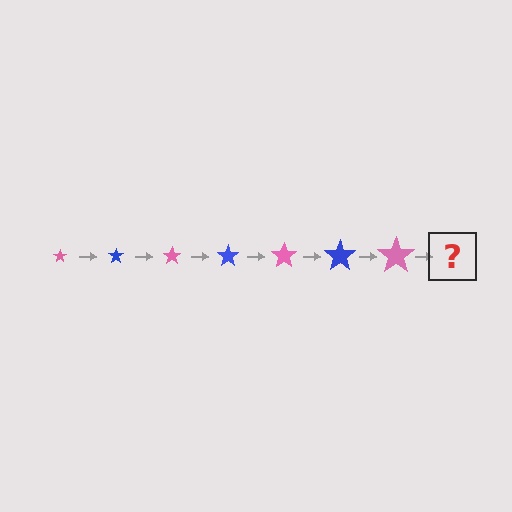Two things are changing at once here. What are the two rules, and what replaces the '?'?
The two rules are that the star grows larger each step and the color cycles through pink and blue. The '?' should be a blue star, larger than the previous one.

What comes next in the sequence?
The next element should be a blue star, larger than the previous one.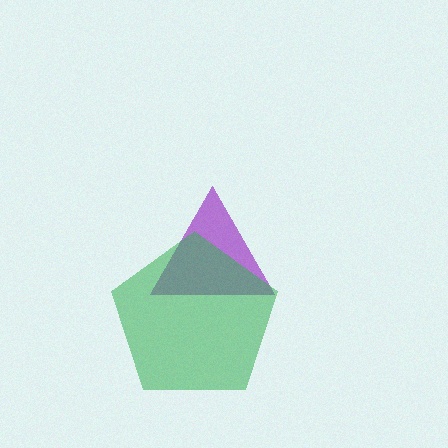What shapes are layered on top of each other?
The layered shapes are: a purple triangle, a green pentagon.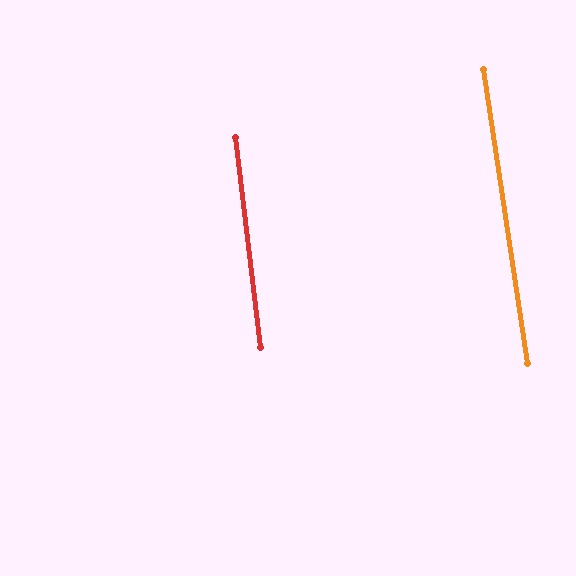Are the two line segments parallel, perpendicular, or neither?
Parallel — their directions differ by only 1.6°.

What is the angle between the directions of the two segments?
Approximately 2 degrees.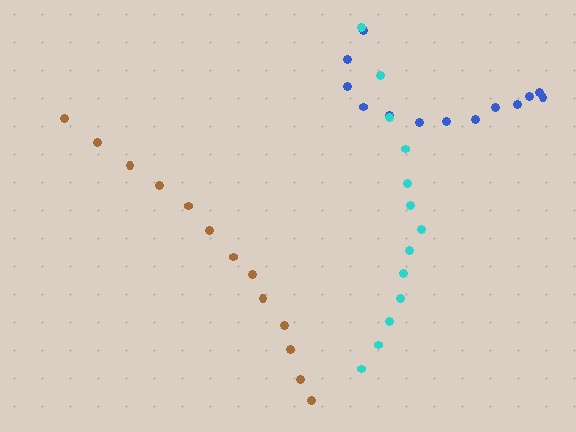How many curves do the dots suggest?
There are 3 distinct paths.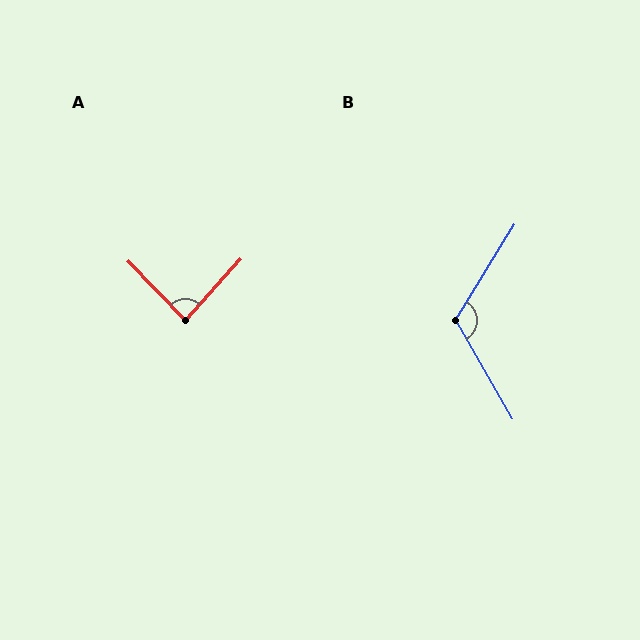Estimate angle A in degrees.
Approximately 86 degrees.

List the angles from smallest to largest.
A (86°), B (118°).